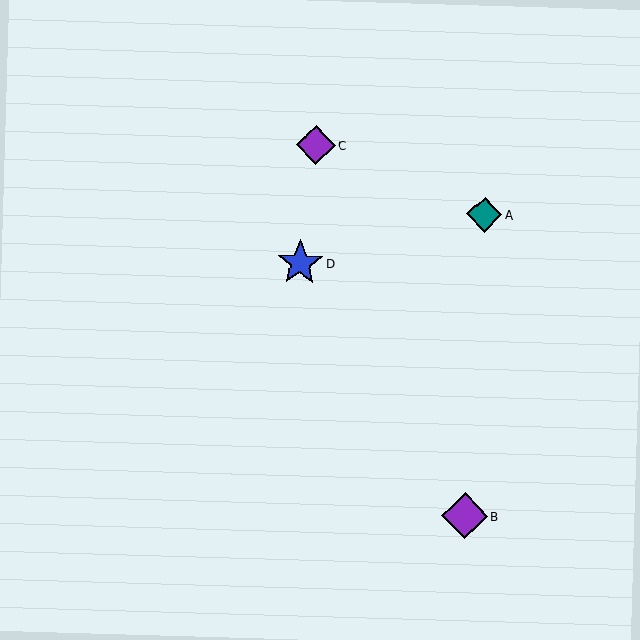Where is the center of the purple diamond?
The center of the purple diamond is at (465, 516).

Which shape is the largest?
The purple diamond (labeled B) is the largest.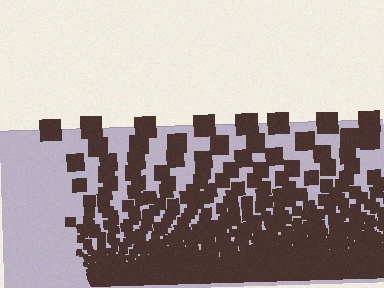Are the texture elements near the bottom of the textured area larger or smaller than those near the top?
Smaller. The gradient is inverted — elements near the bottom are smaller and denser.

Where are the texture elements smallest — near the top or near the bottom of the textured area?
Near the bottom.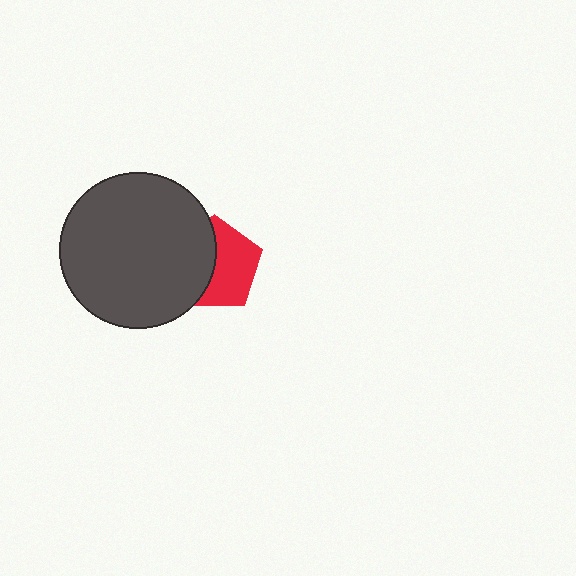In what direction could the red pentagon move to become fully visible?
The red pentagon could move right. That would shift it out from behind the dark gray circle entirely.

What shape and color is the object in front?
The object in front is a dark gray circle.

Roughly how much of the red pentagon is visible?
About half of it is visible (roughly 54%).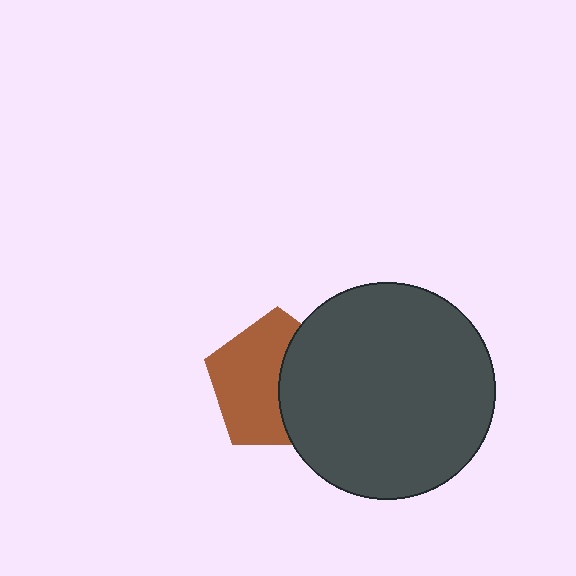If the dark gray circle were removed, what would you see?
You would see the complete brown pentagon.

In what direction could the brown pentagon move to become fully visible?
The brown pentagon could move left. That would shift it out from behind the dark gray circle entirely.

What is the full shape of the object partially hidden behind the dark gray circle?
The partially hidden object is a brown pentagon.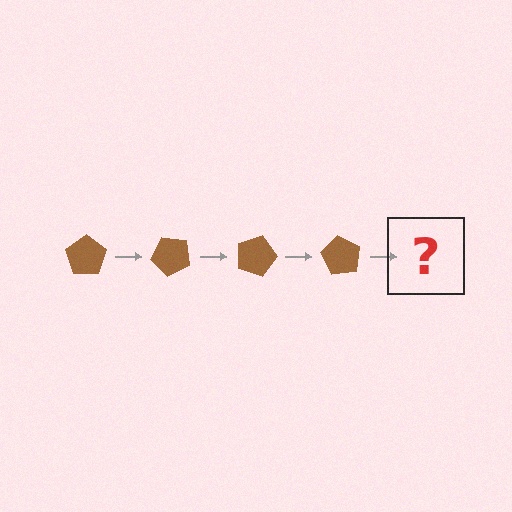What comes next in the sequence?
The next element should be a brown pentagon rotated 180 degrees.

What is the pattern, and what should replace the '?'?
The pattern is that the pentagon rotates 45 degrees each step. The '?' should be a brown pentagon rotated 180 degrees.